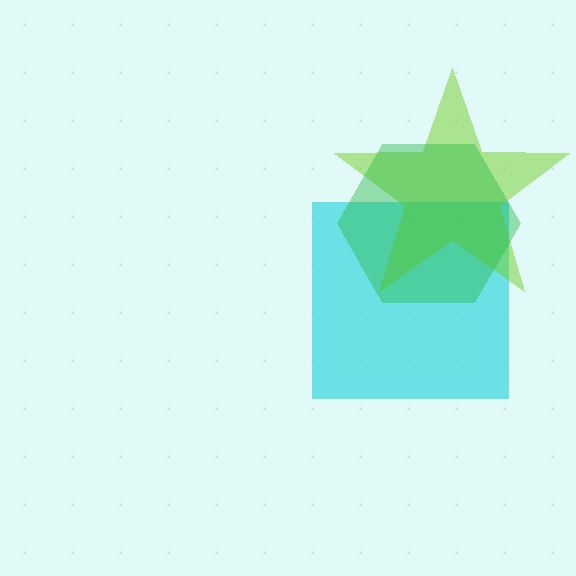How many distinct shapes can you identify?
There are 3 distinct shapes: a cyan square, a lime star, a green hexagon.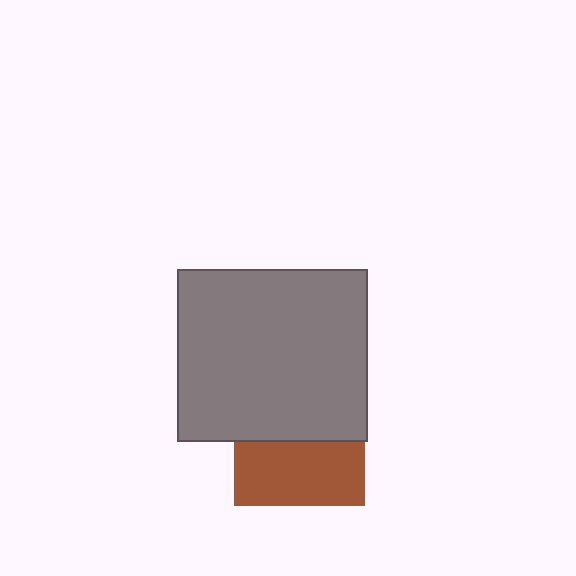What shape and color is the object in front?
The object in front is a gray rectangle.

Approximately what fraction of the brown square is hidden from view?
Roughly 51% of the brown square is hidden behind the gray rectangle.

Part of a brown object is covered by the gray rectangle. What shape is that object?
It is a square.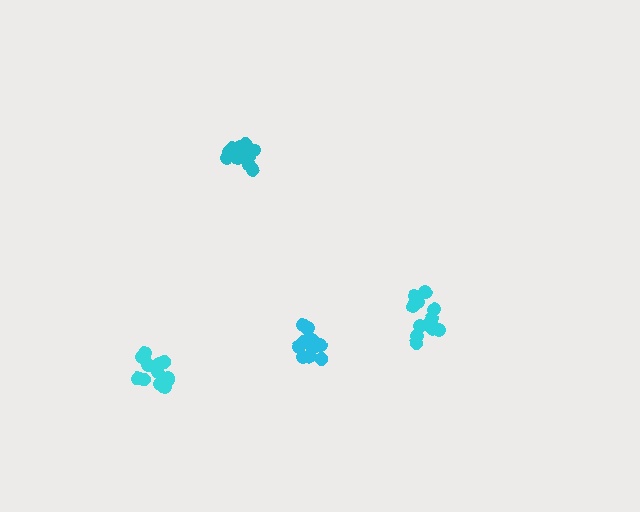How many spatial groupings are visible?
There are 4 spatial groupings.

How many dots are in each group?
Group 1: 14 dots, Group 2: 16 dots, Group 3: 12 dots, Group 4: 13 dots (55 total).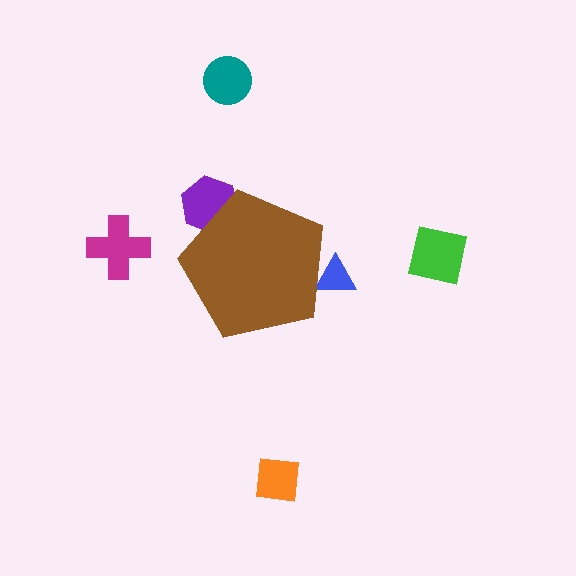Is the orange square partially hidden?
No, the orange square is fully visible.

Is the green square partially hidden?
No, the green square is fully visible.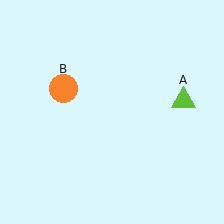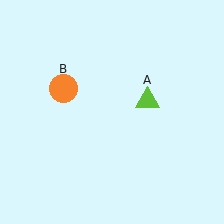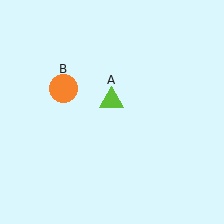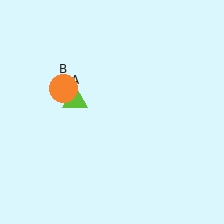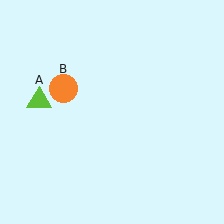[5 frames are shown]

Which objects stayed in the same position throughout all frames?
Orange circle (object B) remained stationary.